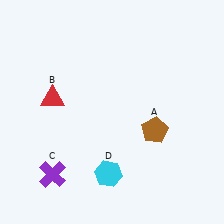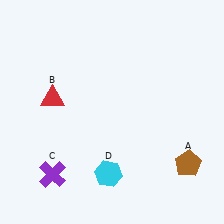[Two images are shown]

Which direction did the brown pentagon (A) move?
The brown pentagon (A) moved down.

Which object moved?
The brown pentagon (A) moved down.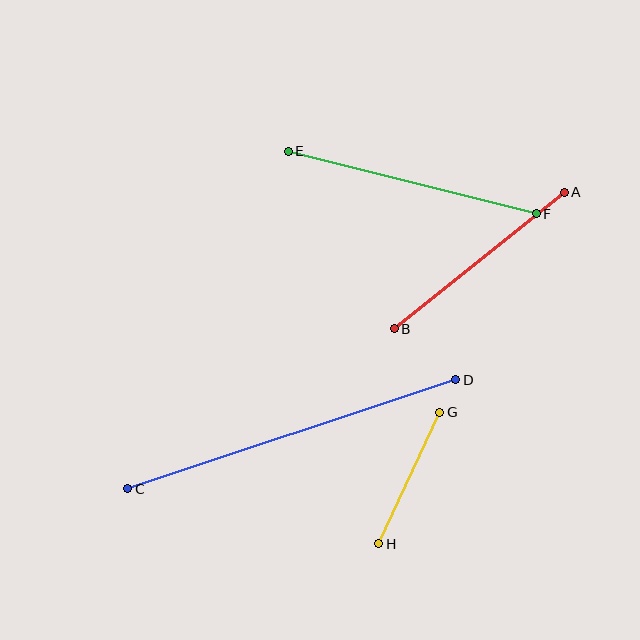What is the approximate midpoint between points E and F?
The midpoint is at approximately (412, 183) pixels.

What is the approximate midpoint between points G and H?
The midpoint is at approximately (409, 478) pixels.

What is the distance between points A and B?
The distance is approximately 218 pixels.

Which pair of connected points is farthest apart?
Points C and D are farthest apart.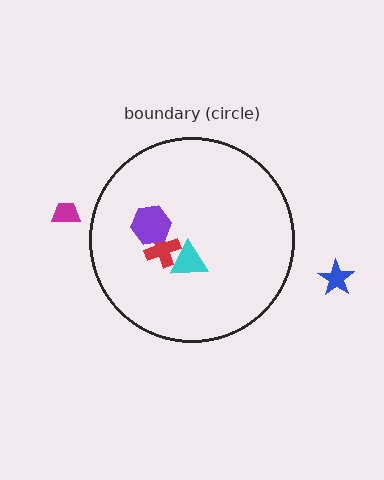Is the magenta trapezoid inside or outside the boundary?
Outside.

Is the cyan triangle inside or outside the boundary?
Inside.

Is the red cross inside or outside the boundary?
Inside.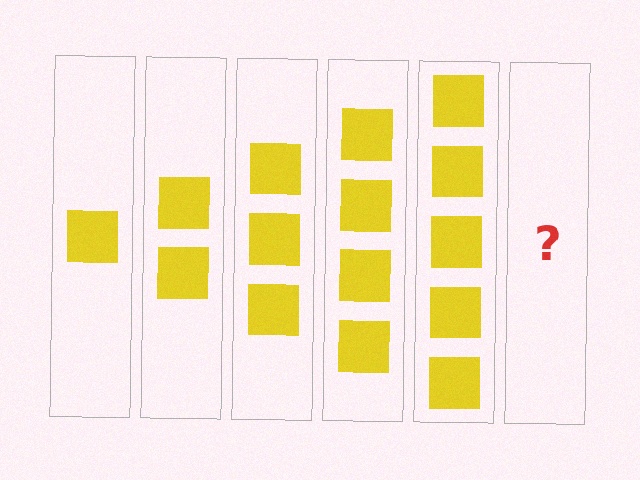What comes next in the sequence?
The next element should be 6 squares.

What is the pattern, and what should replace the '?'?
The pattern is that each step adds one more square. The '?' should be 6 squares.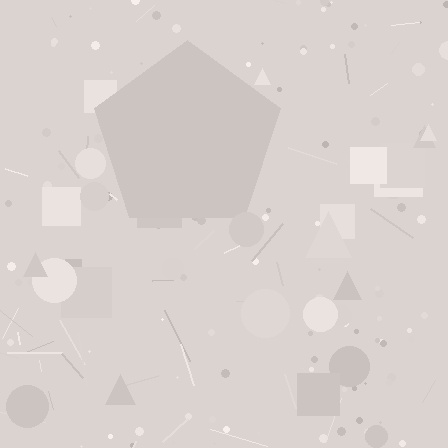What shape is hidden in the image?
A pentagon is hidden in the image.